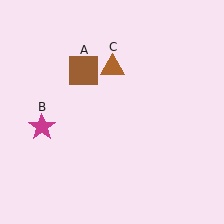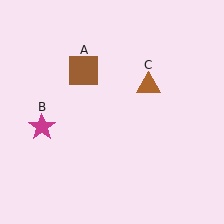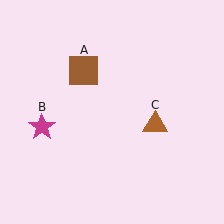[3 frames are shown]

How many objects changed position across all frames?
1 object changed position: brown triangle (object C).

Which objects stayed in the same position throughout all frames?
Brown square (object A) and magenta star (object B) remained stationary.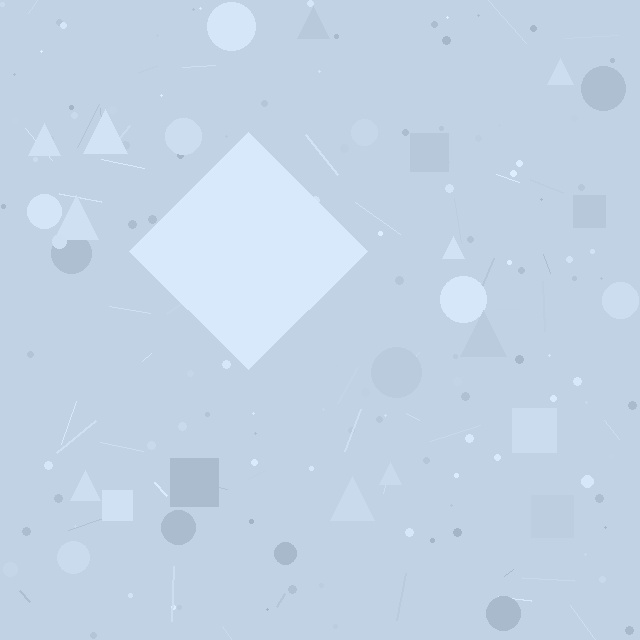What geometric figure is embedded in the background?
A diamond is embedded in the background.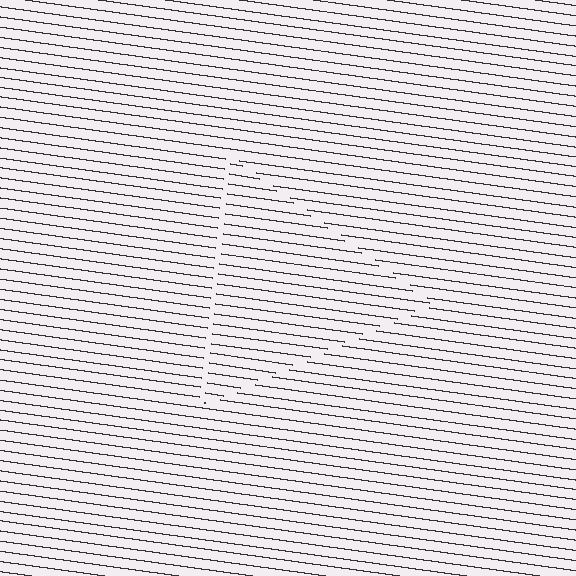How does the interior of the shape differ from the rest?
The interior of the shape contains the same grating, shifted by half a period — the contour is defined by the phase discontinuity where line-ends from the inner and outer gratings abut.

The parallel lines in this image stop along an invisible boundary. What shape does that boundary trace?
An illusory triangle. The interior of the shape contains the same grating, shifted by half a period — the contour is defined by the phase discontinuity where line-ends from the inner and outer gratings abut.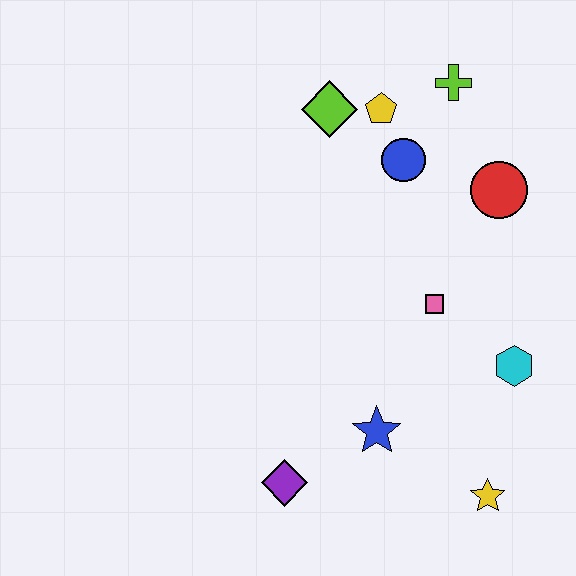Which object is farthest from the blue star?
The lime cross is farthest from the blue star.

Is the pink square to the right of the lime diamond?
Yes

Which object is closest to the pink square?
The cyan hexagon is closest to the pink square.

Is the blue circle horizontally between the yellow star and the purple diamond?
Yes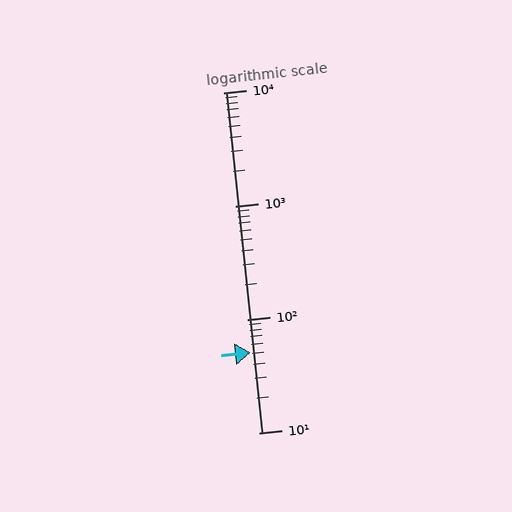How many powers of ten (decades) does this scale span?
The scale spans 3 decades, from 10 to 10000.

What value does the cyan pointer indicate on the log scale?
The pointer indicates approximately 51.